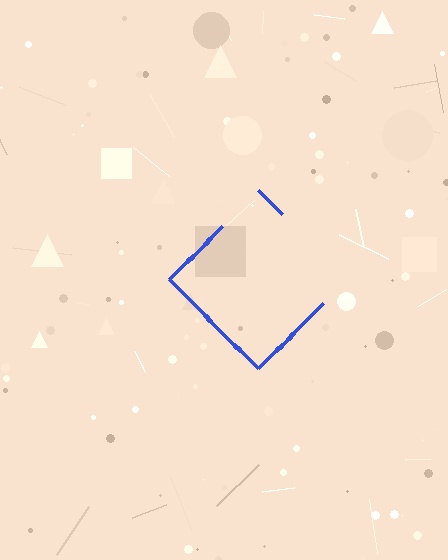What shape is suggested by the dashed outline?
The dashed outline suggests a diamond.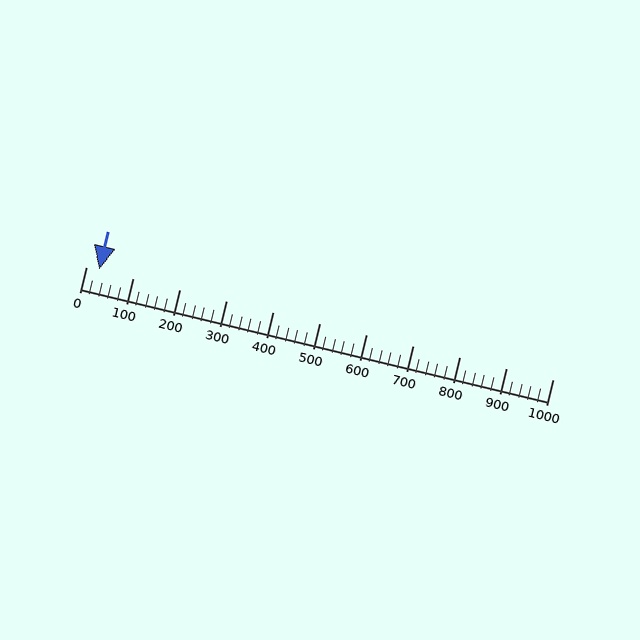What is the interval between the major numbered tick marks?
The major tick marks are spaced 100 units apart.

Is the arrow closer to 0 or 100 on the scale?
The arrow is closer to 0.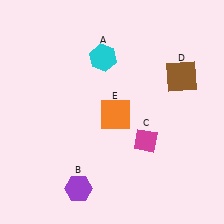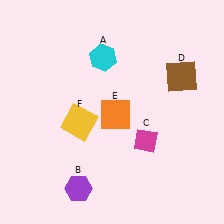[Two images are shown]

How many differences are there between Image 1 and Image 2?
There is 1 difference between the two images.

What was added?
A yellow square (F) was added in Image 2.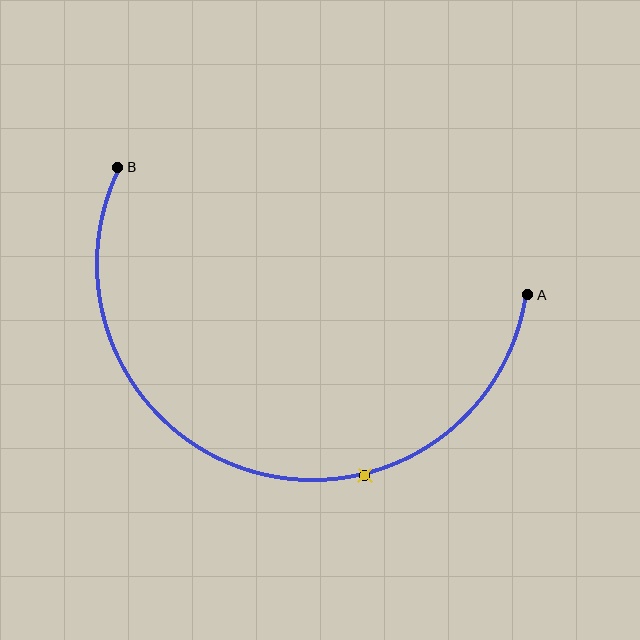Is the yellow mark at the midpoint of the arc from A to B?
No. The yellow mark lies on the arc but is closer to endpoint A. The arc midpoint would be at the point on the curve equidistant along the arc from both A and B.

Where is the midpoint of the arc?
The arc midpoint is the point on the curve farthest from the straight line joining A and B. It sits below that line.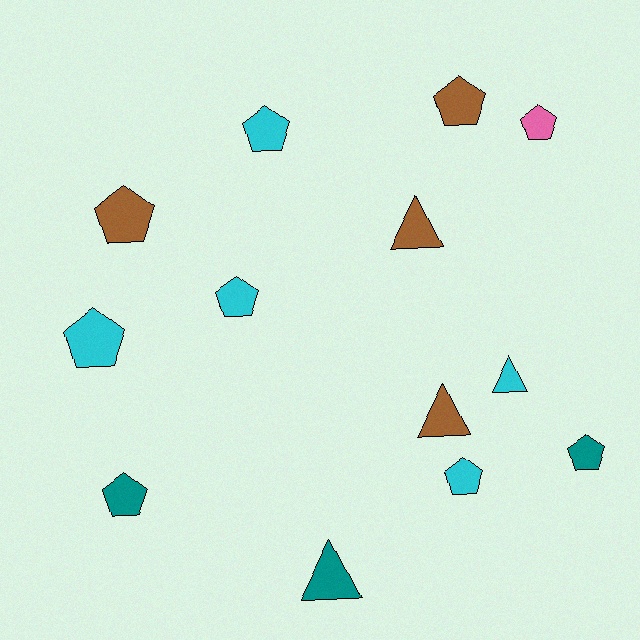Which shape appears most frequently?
Pentagon, with 9 objects.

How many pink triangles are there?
There are no pink triangles.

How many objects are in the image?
There are 13 objects.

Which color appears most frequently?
Cyan, with 5 objects.